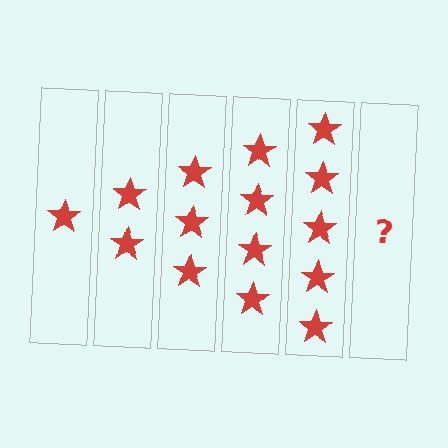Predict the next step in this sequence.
The next step is 6 stars.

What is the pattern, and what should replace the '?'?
The pattern is that each step adds one more star. The '?' should be 6 stars.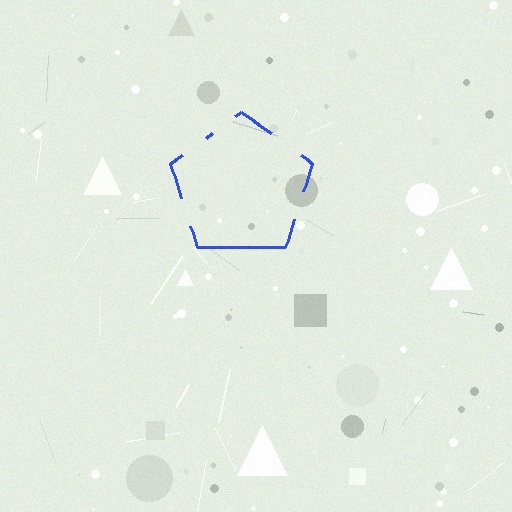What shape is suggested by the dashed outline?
The dashed outline suggests a pentagon.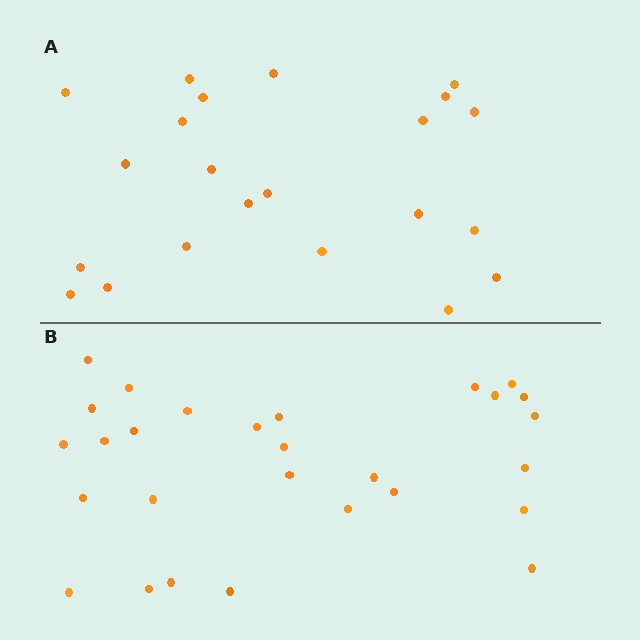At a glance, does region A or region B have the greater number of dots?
Region B (the bottom region) has more dots.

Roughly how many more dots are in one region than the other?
Region B has about 6 more dots than region A.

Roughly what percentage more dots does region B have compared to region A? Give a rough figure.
About 25% more.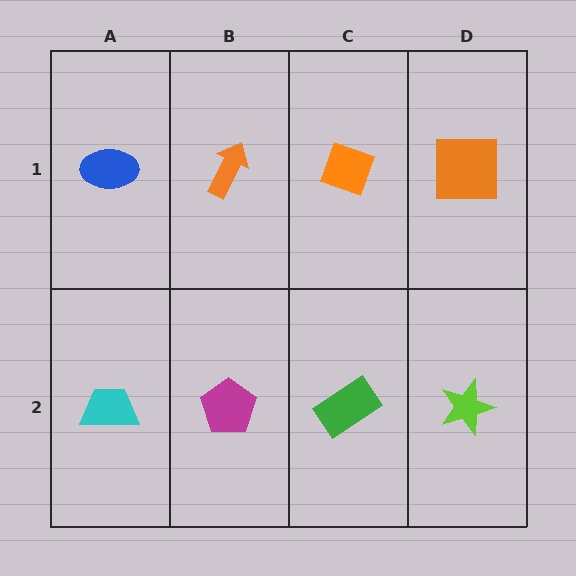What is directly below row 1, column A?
A cyan trapezoid.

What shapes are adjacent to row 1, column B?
A magenta pentagon (row 2, column B), a blue ellipse (row 1, column A), an orange diamond (row 1, column C).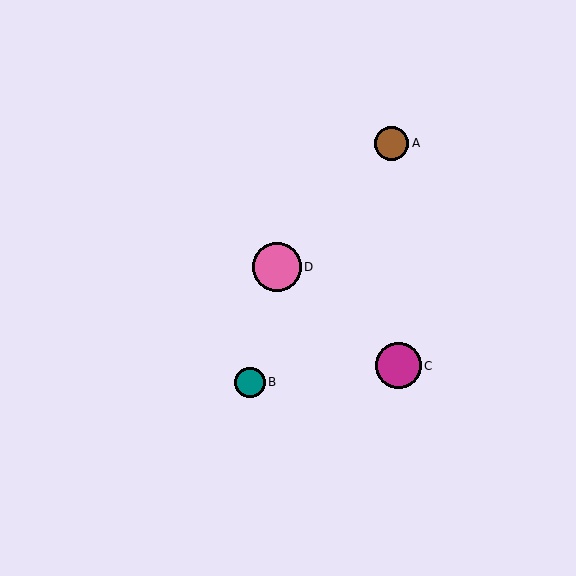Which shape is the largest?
The pink circle (labeled D) is the largest.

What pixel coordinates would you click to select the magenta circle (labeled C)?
Click at (399, 366) to select the magenta circle C.